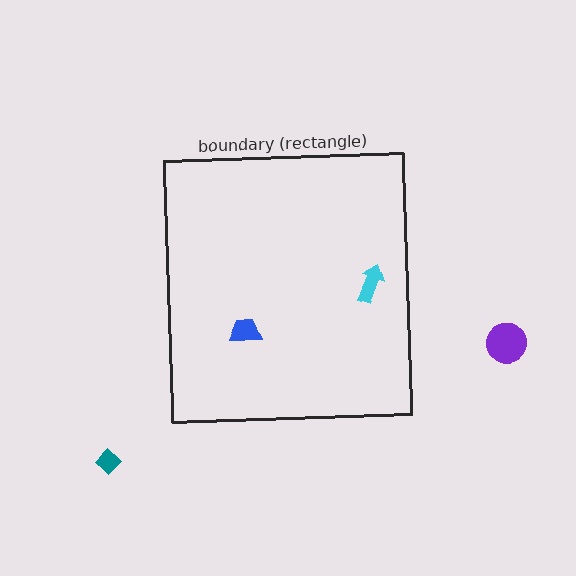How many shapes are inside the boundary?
2 inside, 2 outside.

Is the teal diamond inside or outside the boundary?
Outside.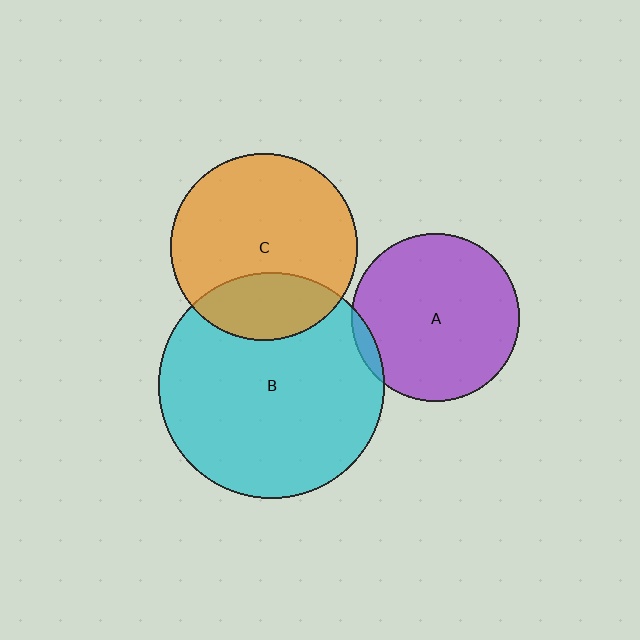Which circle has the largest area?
Circle B (cyan).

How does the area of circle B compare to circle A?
Approximately 1.8 times.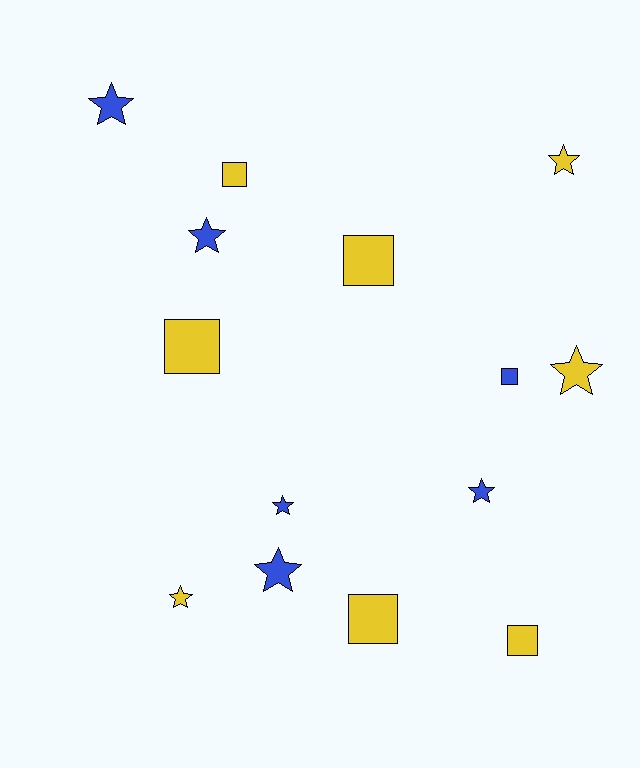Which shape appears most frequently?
Star, with 8 objects.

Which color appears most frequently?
Yellow, with 8 objects.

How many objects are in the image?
There are 14 objects.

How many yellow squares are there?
There are 5 yellow squares.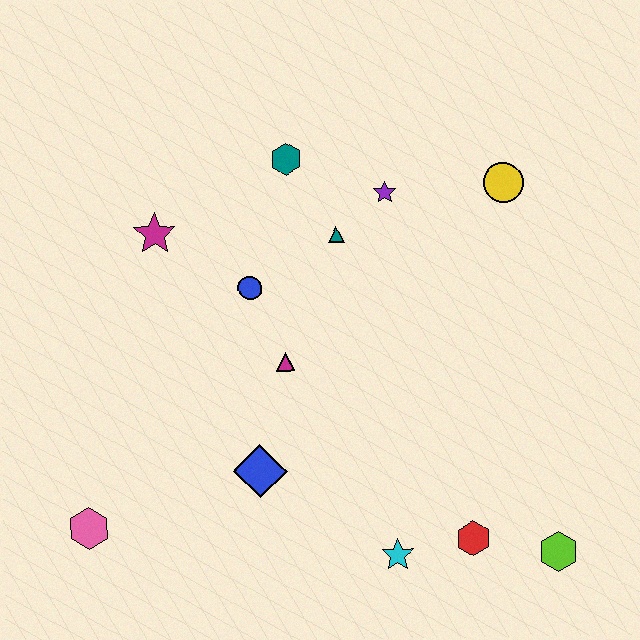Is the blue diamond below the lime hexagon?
No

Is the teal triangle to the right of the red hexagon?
No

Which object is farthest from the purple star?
The pink hexagon is farthest from the purple star.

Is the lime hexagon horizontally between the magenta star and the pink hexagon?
No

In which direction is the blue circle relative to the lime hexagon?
The blue circle is to the left of the lime hexagon.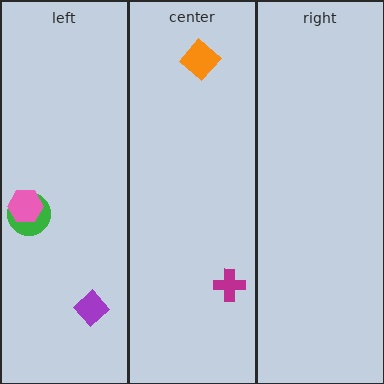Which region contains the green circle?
The left region.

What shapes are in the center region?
The magenta cross, the orange diamond.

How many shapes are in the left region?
3.